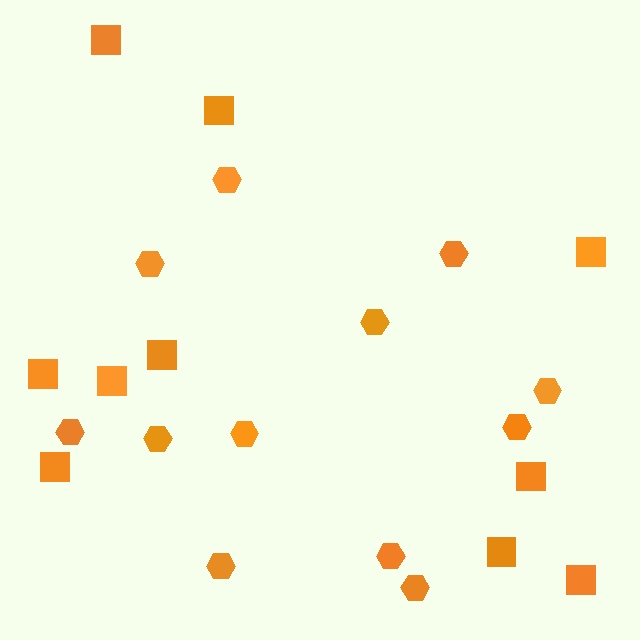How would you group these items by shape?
There are 2 groups: one group of squares (10) and one group of hexagons (12).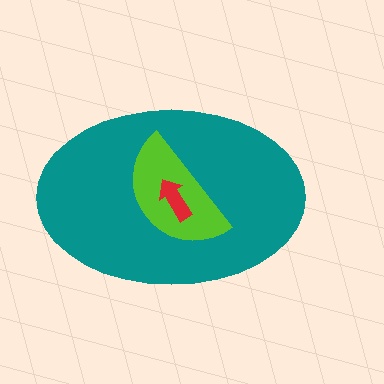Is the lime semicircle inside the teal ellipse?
Yes.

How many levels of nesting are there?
3.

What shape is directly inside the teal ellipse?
The lime semicircle.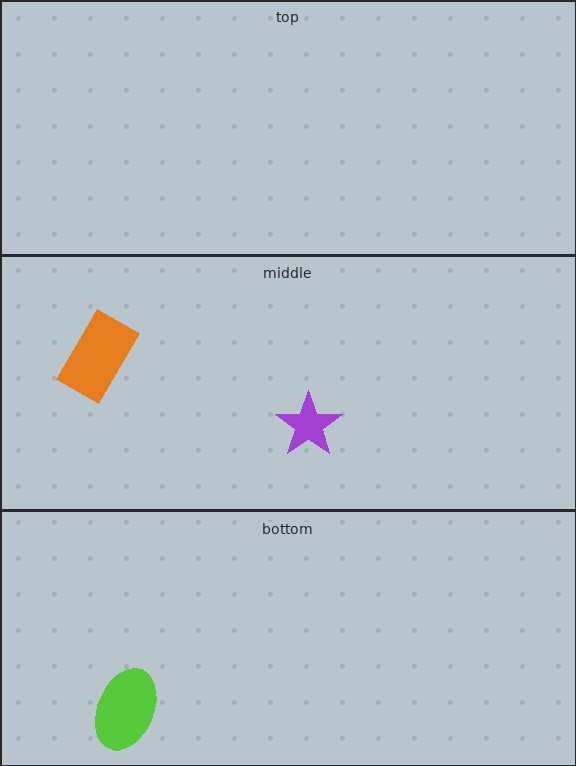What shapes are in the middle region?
The orange rectangle, the purple star.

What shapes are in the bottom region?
The lime ellipse.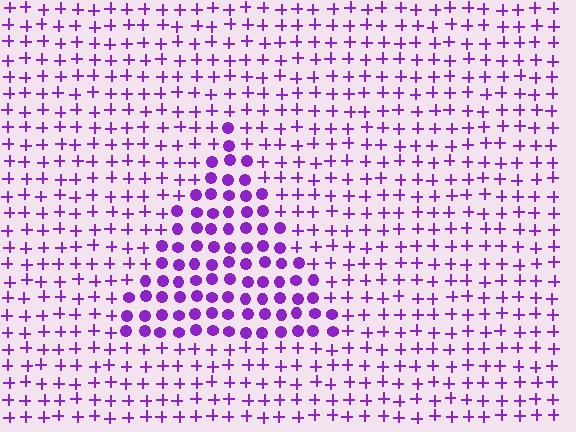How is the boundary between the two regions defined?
The boundary is defined by a change in element shape: circles inside vs. plus signs outside. All elements share the same color and spacing.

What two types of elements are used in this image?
The image uses circles inside the triangle region and plus signs outside it.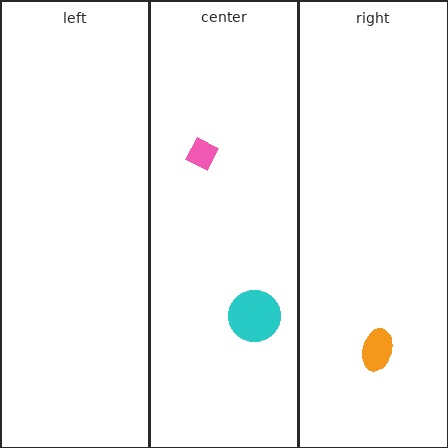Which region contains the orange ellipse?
The right region.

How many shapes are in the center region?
2.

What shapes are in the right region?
The orange ellipse.